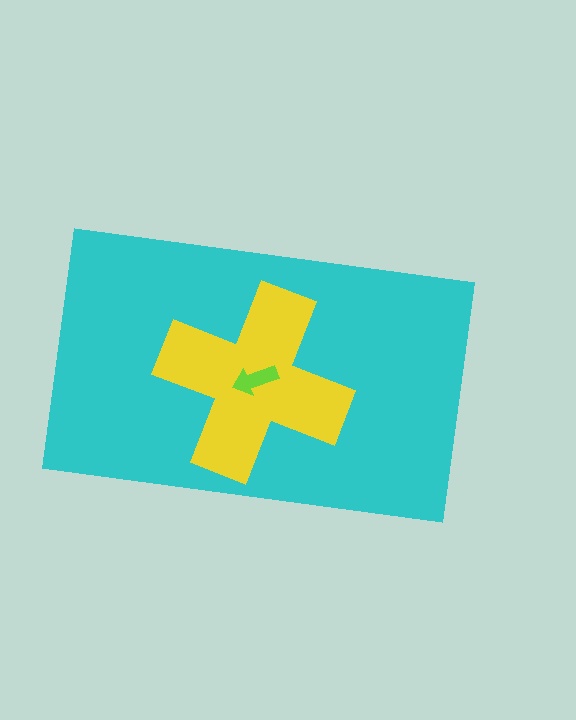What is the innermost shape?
The lime arrow.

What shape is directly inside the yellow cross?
The lime arrow.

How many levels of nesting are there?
3.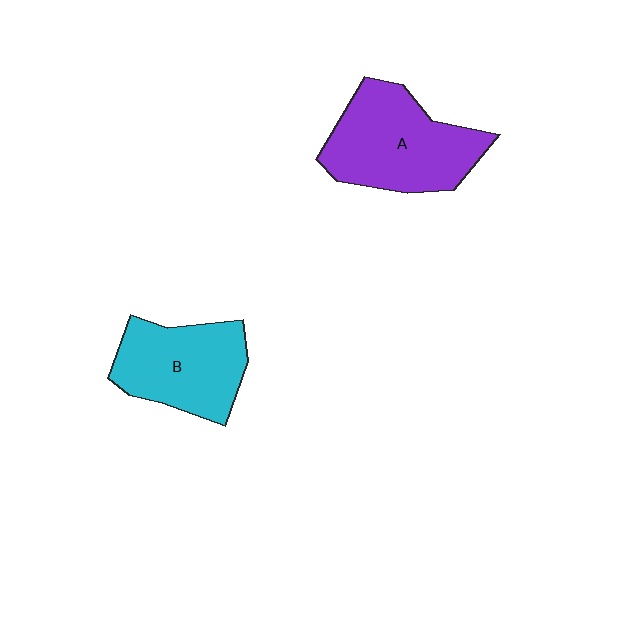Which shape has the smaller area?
Shape B (cyan).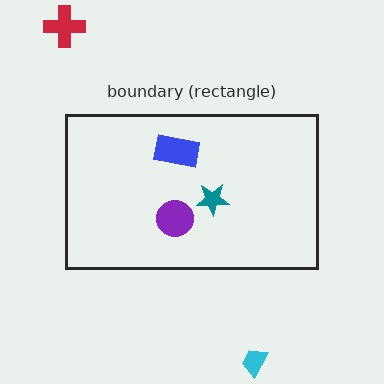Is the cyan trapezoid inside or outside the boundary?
Outside.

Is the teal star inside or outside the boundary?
Inside.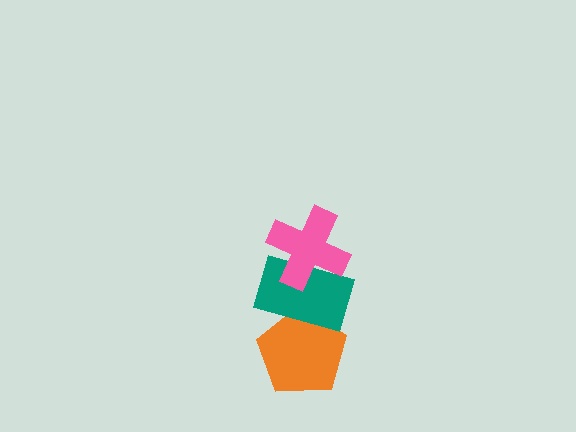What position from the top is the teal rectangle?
The teal rectangle is 2nd from the top.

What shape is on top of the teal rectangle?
The pink cross is on top of the teal rectangle.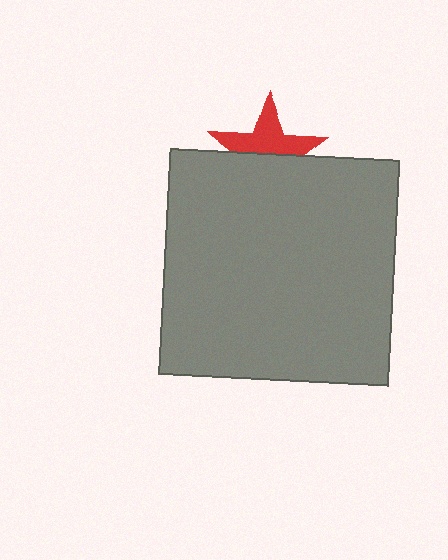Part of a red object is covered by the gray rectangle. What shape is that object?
It is a star.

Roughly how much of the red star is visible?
About half of it is visible (roughly 53%).